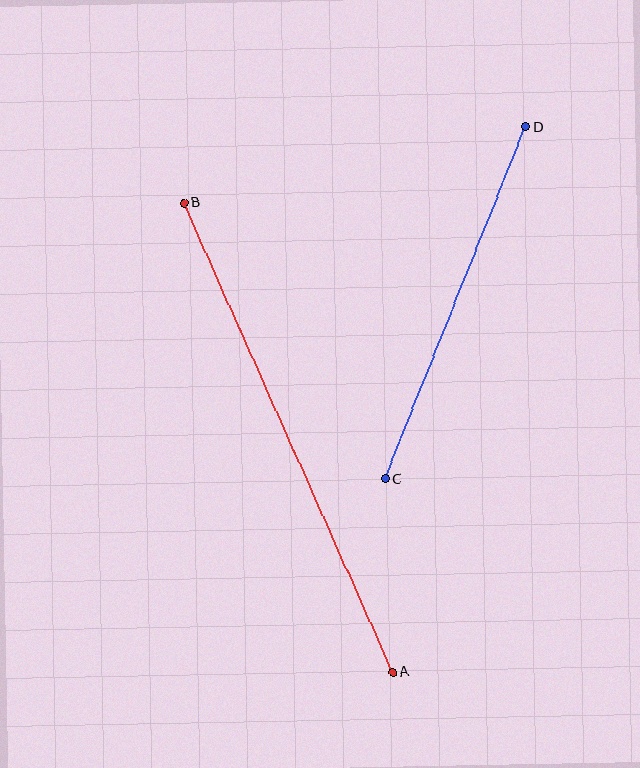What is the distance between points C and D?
The distance is approximately 379 pixels.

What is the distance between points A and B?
The distance is approximately 514 pixels.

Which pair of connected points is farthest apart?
Points A and B are farthest apart.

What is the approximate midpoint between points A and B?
The midpoint is at approximately (288, 437) pixels.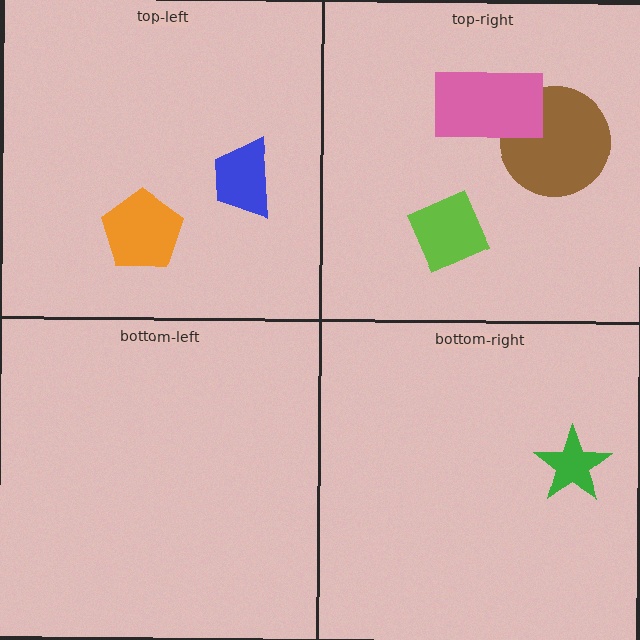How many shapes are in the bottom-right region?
1.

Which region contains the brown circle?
The top-right region.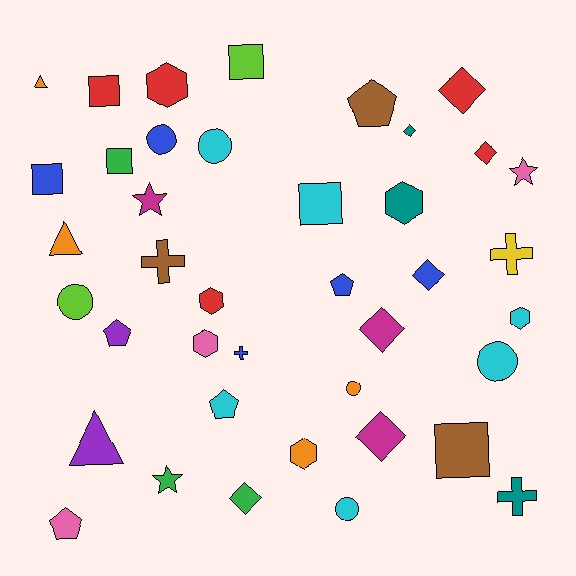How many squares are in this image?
There are 6 squares.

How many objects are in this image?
There are 40 objects.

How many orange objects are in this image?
There are 4 orange objects.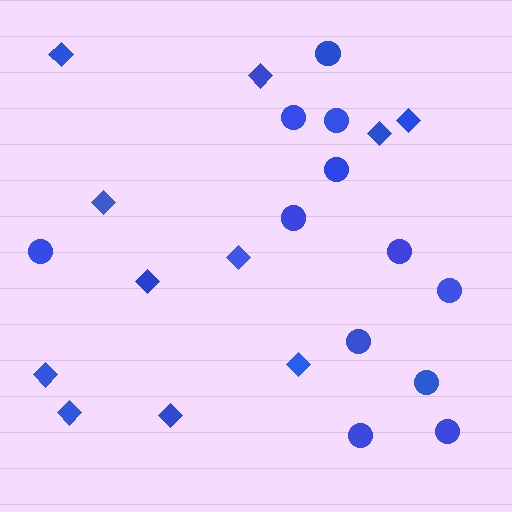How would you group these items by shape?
There are 2 groups: one group of circles (12) and one group of diamonds (11).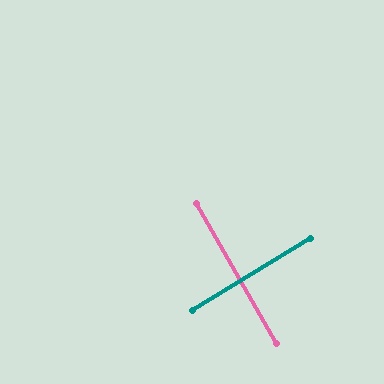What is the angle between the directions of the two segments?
Approximately 88 degrees.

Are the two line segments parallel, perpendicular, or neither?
Perpendicular — they meet at approximately 88°.